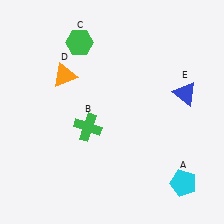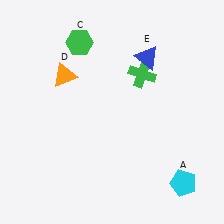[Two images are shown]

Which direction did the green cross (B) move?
The green cross (B) moved right.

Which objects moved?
The objects that moved are: the green cross (B), the blue triangle (E).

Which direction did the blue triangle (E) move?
The blue triangle (E) moved left.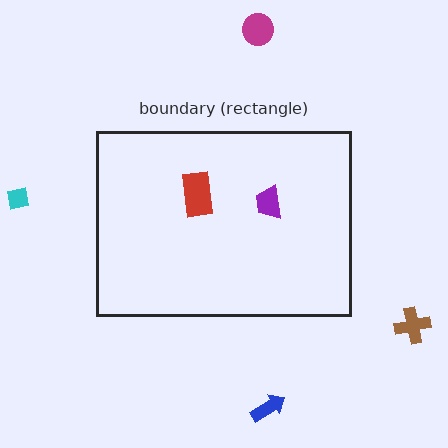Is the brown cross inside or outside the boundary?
Outside.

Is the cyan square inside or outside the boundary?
Outside.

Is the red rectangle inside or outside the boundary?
Inside.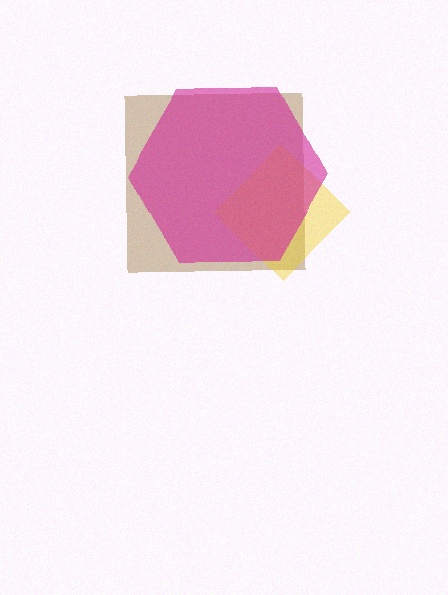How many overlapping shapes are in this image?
There are 3 overlapping shapes in the image.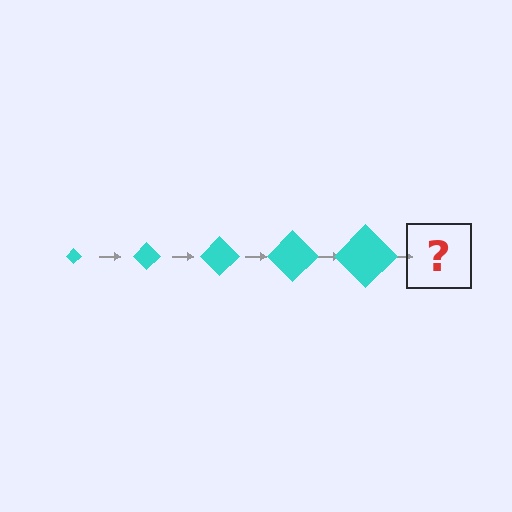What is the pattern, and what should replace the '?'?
The pattern is that the diamond gets progressively larger each step. The '?' should be a cyan diamond, larger than the previous one.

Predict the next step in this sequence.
The next step is a cyan diamond, larger than the previous one.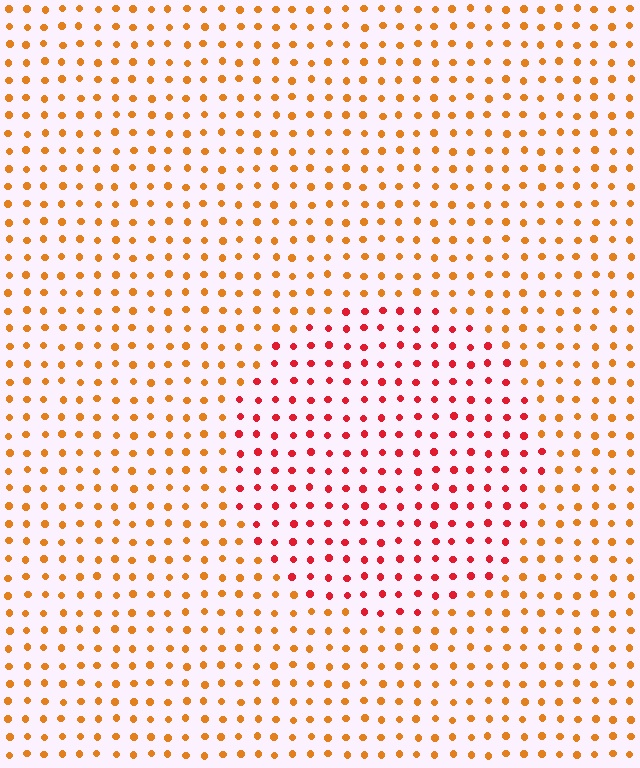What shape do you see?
I see a circle.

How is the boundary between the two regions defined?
The boundary is defined purely by a slight shift in hue (about 37 degrees). Spacing, size, and orientation are identical on both sides.